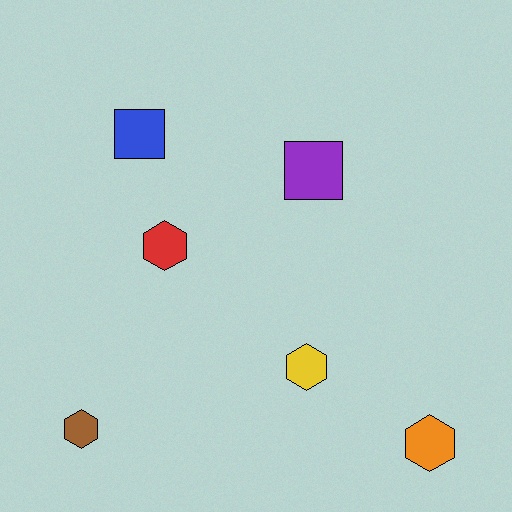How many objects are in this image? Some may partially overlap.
There are 6 objects.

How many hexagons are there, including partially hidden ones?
There are 4 hexagons.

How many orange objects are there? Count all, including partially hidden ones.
There is 1 orange object.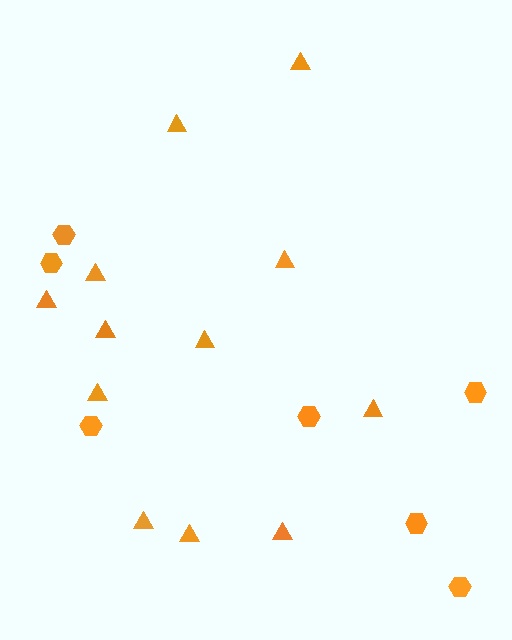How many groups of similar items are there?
There are 2 groups: one group of triangles (12) and one group of hexagons (7).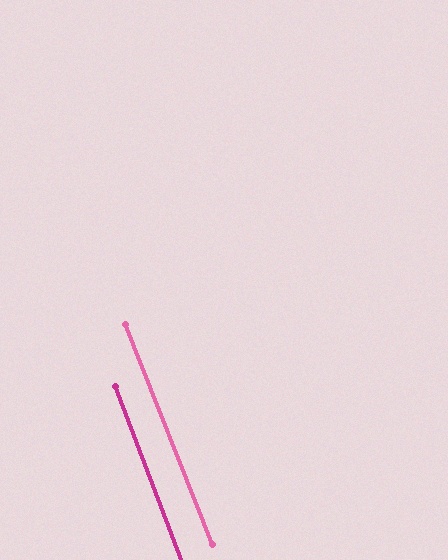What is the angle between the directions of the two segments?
Approximately 1 degree.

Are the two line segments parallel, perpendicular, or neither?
Parallel — their directions differ by only 0.9°.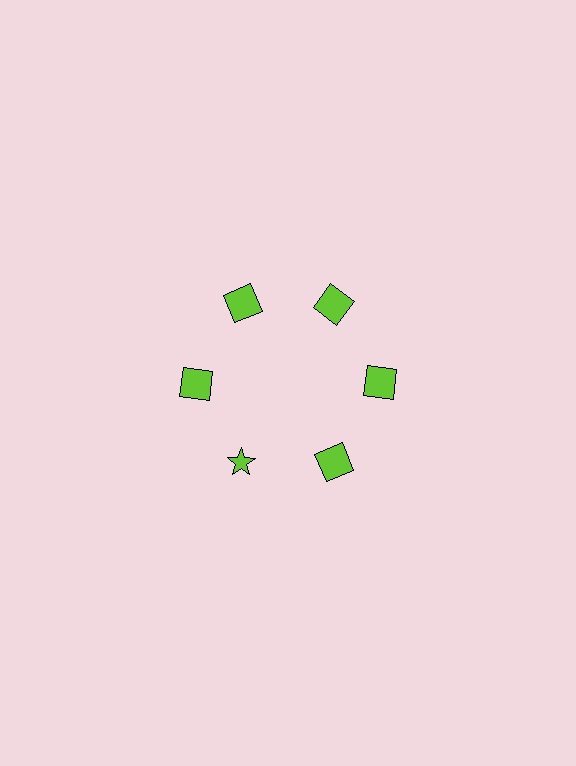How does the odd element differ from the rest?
It has a different shape: star instead of square.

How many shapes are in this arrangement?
There are 6 shapes arranged in a ring pattern.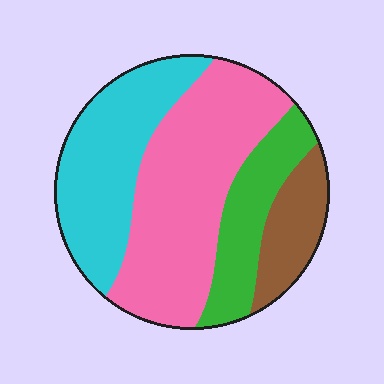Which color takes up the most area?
Pink, at roughly 40%.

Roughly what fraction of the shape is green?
Green takes up about one sixth (1/6) of the shape.